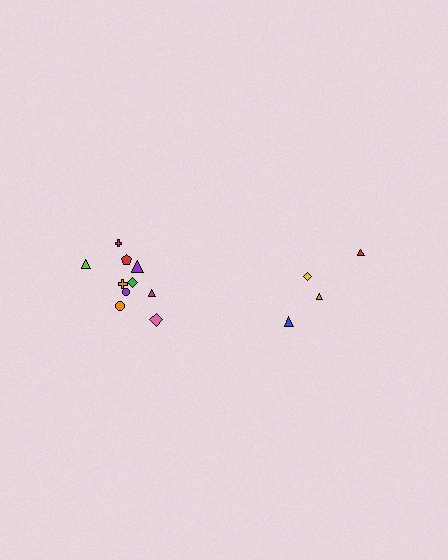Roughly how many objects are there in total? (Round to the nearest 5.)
Roughly 15 objects in total.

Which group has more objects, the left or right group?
The left group.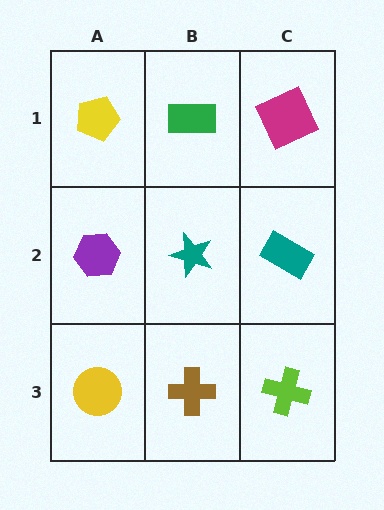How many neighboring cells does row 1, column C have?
2.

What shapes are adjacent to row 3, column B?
A teal star (row 2, column B), a yellow circle (row 3, column A), a lime cross (row 3, column C).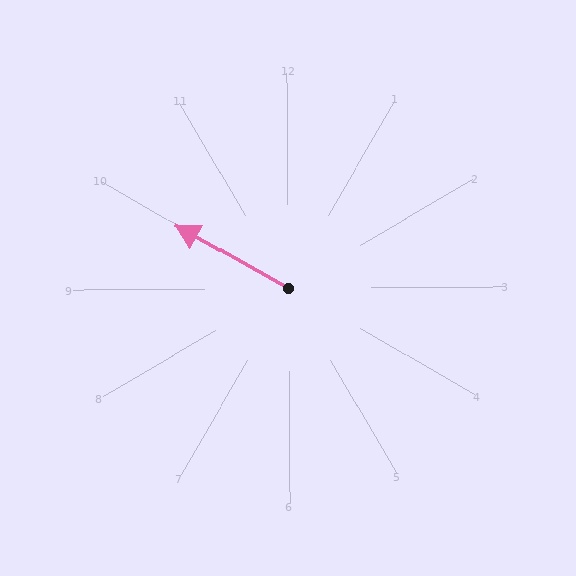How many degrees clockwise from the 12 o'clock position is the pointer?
Approximately 300 degrees.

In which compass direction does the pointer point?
Northwest.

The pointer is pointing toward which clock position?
Roughly 10 o'clock.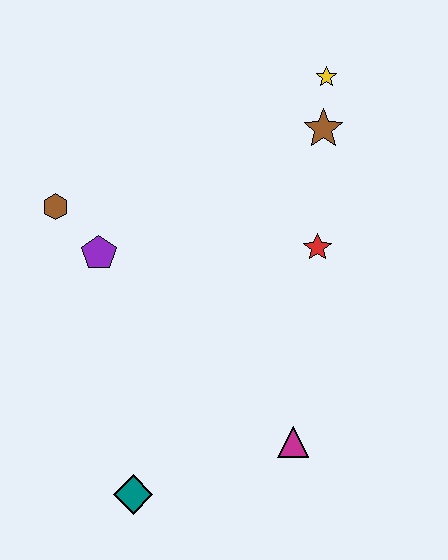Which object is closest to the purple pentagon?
The brown hexagon is closest to the purple pentagon.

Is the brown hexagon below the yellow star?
Yes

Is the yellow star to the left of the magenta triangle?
No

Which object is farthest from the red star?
The teal diamond is farthest from the red star.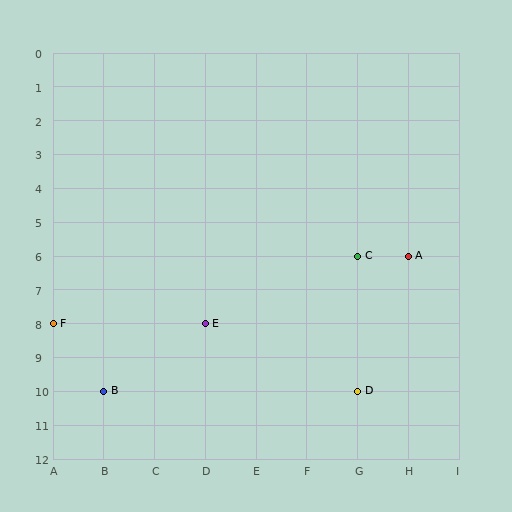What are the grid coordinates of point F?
Point F is at grid coordinates (A, 8).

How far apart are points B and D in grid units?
Points B and D are 5 columns apart.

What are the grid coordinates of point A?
Point A is at grid coordinates (H, 6).